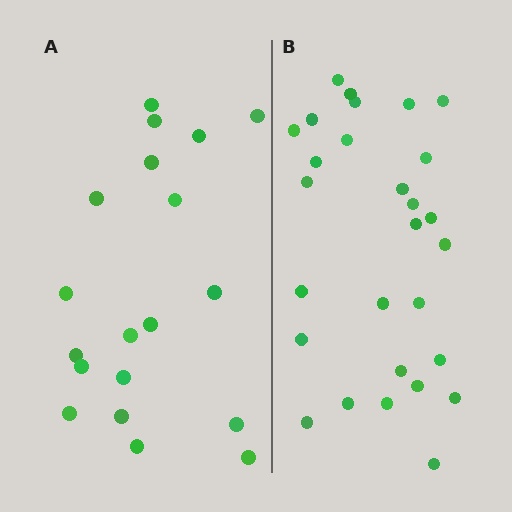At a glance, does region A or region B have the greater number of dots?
Region B (the right region) has more dots.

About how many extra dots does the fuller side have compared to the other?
Region B has roughly 8 or so more dots than region A.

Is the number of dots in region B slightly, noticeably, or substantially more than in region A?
Region B has substantially more. The ratio is roughly 1.5 to 1.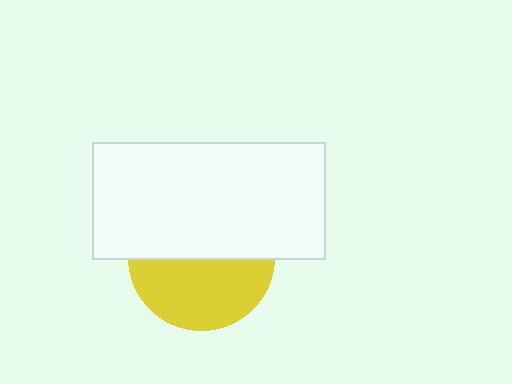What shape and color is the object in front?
The object in front is a white rectangle.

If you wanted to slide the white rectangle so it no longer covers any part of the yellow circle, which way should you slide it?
Slide it up — that is the most direct way to separate the two shapes.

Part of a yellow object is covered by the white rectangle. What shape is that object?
It is a circle.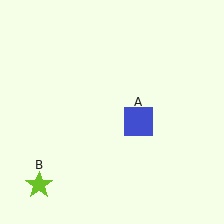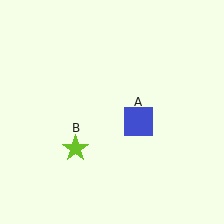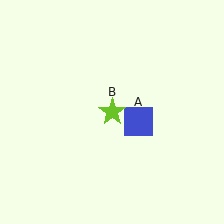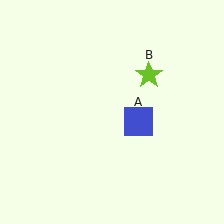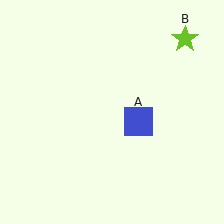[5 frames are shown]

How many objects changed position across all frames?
1 object changed position: lime star (object B).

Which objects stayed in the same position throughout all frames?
Blue square (object A) remained stationary.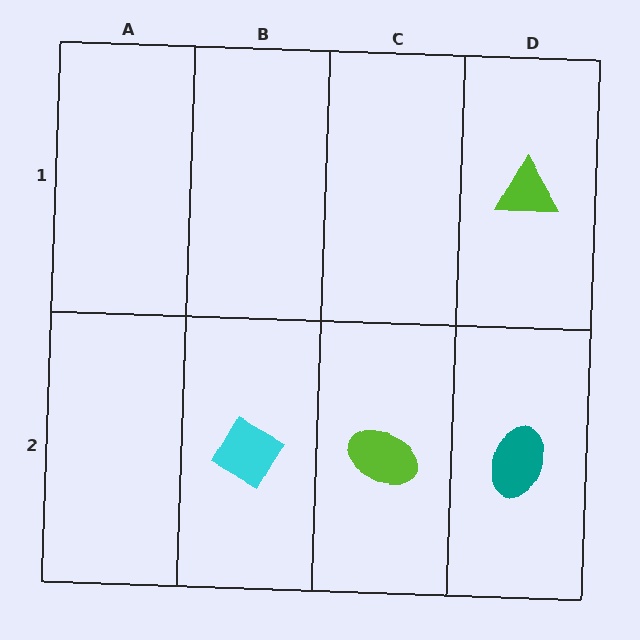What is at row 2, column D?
A teal ellipse.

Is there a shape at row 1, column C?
No, that cell is empty.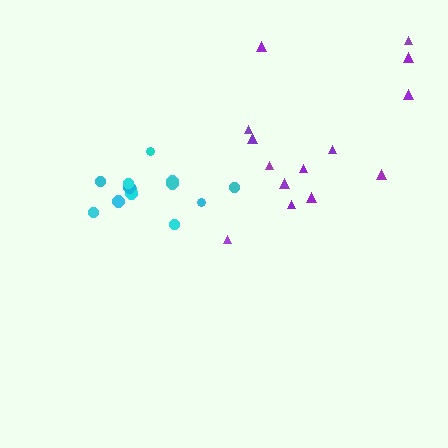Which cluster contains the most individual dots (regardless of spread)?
Purple (14).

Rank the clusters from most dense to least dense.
cyan, purple.